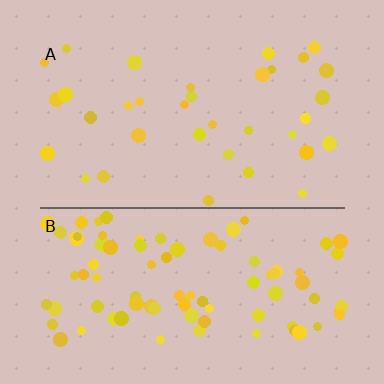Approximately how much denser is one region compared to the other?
Approximately 2.4× — region B over region A.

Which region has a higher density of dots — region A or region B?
B (the bottom).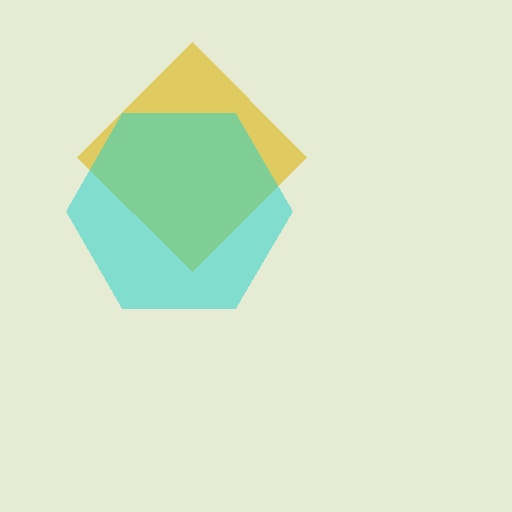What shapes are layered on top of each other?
The layered shapes are: a yellow diamond, a cyan hexagon.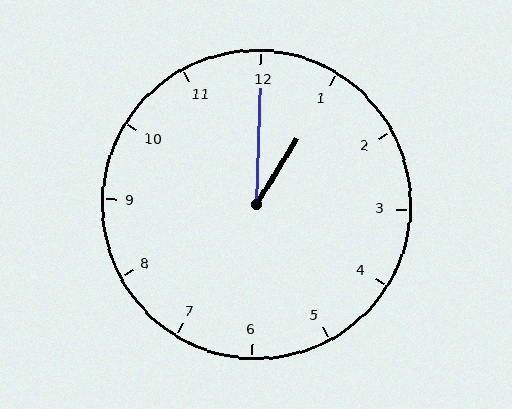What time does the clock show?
1:00.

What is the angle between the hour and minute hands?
Approximately 30 degrees.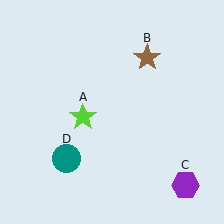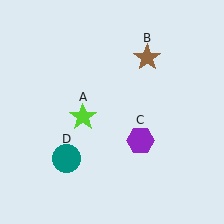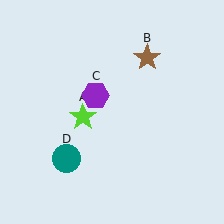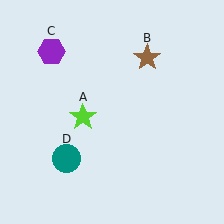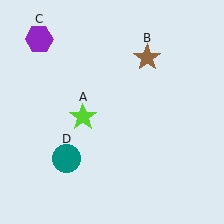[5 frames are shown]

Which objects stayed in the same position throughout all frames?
Lime star (object A) and brown star (object B) and teal circle (object D) remained stationary.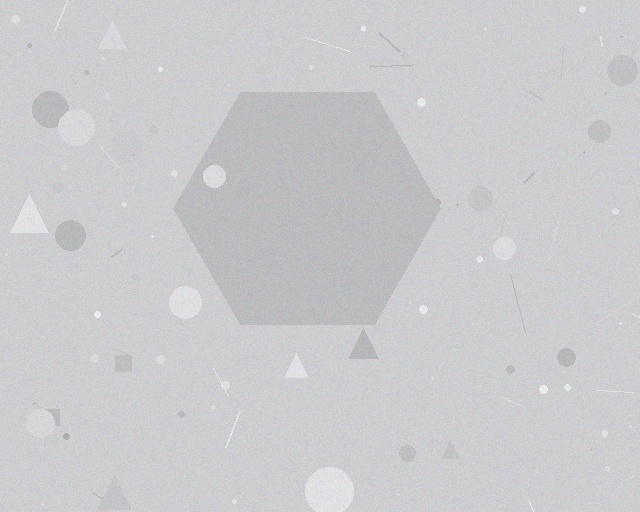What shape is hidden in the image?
A hexagon is hidden in the image.